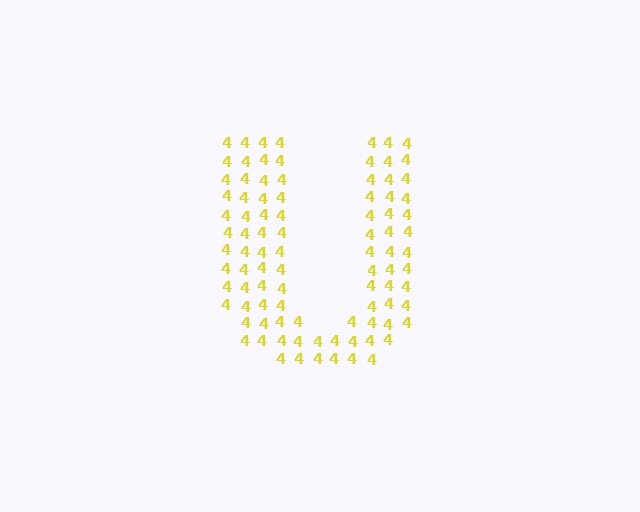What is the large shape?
The large shape is the letter U.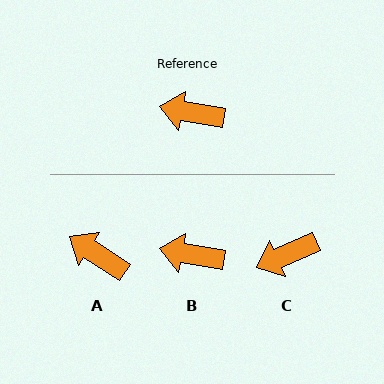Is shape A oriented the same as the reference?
No, it is off by about 23 degrees.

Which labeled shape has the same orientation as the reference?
B.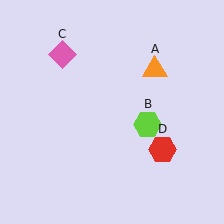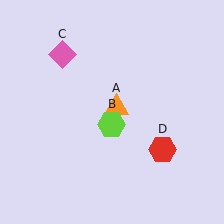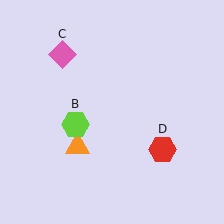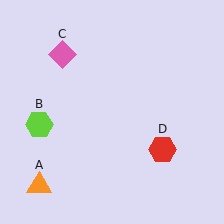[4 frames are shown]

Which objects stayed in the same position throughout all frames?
Pink diamond (object C) and red hexagon (object D) remained stationary.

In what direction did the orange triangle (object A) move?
The orange triangle (object A) moved down and to the left.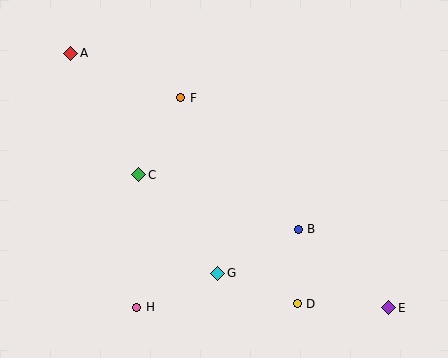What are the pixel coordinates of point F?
Point F is at (181, 98).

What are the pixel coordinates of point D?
Point D is at (297, 304).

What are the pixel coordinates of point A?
Point A is at (71, 53).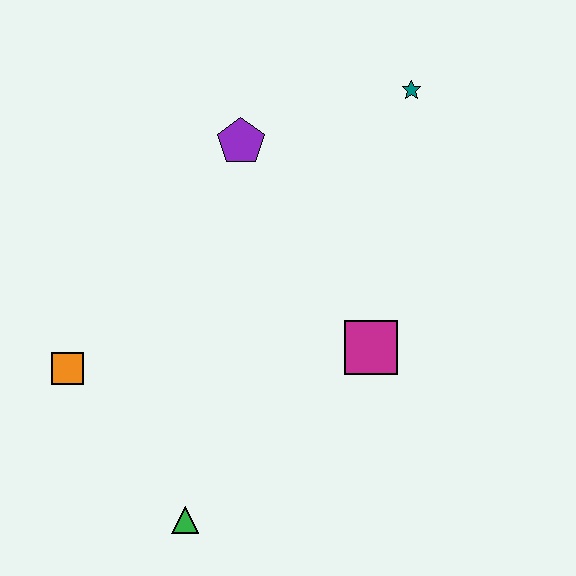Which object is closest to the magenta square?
The purple pentagon is closest to the magenta square.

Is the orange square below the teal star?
Yes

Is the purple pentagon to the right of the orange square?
Yes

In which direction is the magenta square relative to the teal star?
The magenta square is below the teal star.